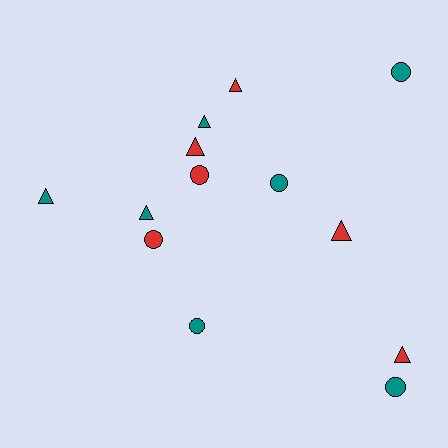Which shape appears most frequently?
Triangle, with 7 objects.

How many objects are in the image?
There are 13 objects.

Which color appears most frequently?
Teal, with 7 objects.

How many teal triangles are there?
There are 3 teal triangles.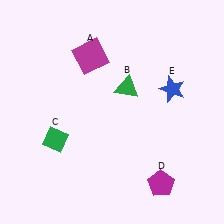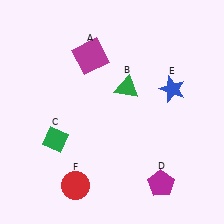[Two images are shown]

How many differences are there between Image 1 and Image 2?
There is 1 difference between the two images.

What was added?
A red circle (F) was added in Image 2.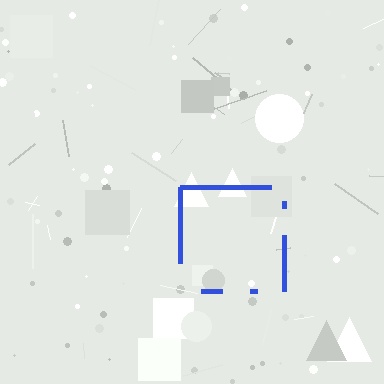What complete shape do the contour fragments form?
The contour fragments form a square.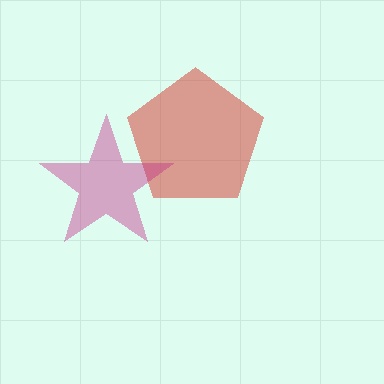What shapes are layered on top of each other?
The layered shapes are: a red pentagon, a magenta star.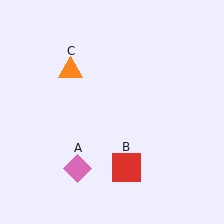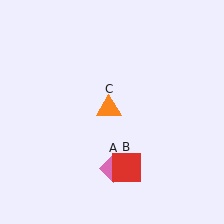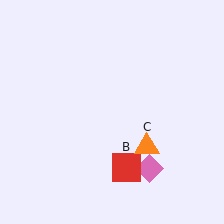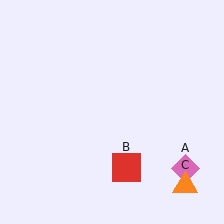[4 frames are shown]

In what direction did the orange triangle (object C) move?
The orange triangle (object C) moved down and to the right.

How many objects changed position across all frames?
2 objects changed position: pink diamond (object A), orange triangle (object C).